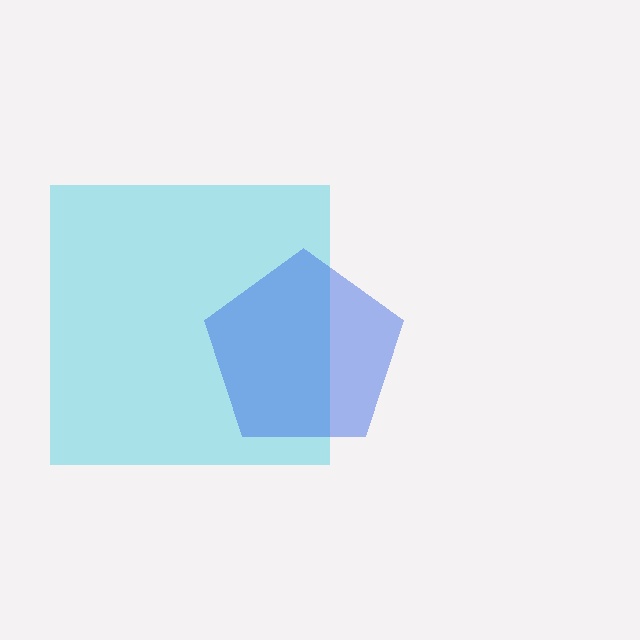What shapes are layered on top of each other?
The layered shapes are: a cyan square, a blue pentagon.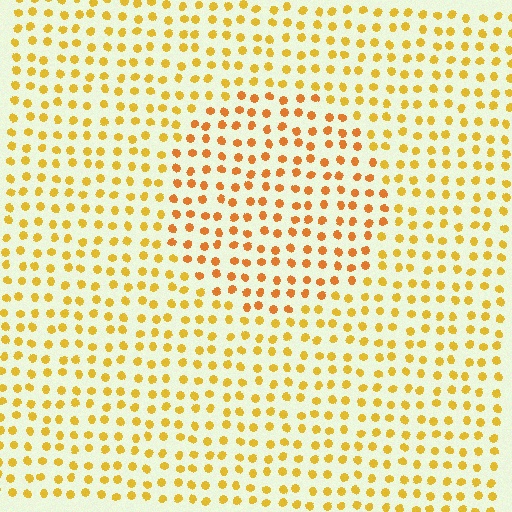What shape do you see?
I see a circle.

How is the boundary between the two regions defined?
The boundary is defined purely by a slight shift in hue (about 22 degrees). Spacing, size, and orientation are identical on both sides.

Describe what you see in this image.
The image is filled with small yellow elements in a uniform arrangement. A circle-shaped region is visible where the elements are tinted to a slightly different hue, forming a subtle color boundary.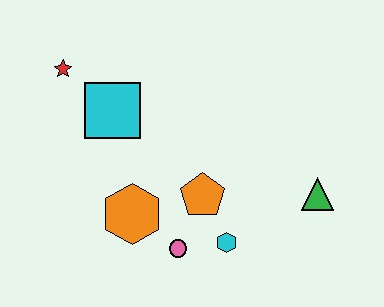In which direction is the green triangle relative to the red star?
The green triangle is to the right of the red star.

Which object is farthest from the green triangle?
The red star is farthest from the green triangle.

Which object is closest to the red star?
The cyan square is closest to the red star.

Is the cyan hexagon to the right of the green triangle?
No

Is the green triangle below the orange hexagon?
No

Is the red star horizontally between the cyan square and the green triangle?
No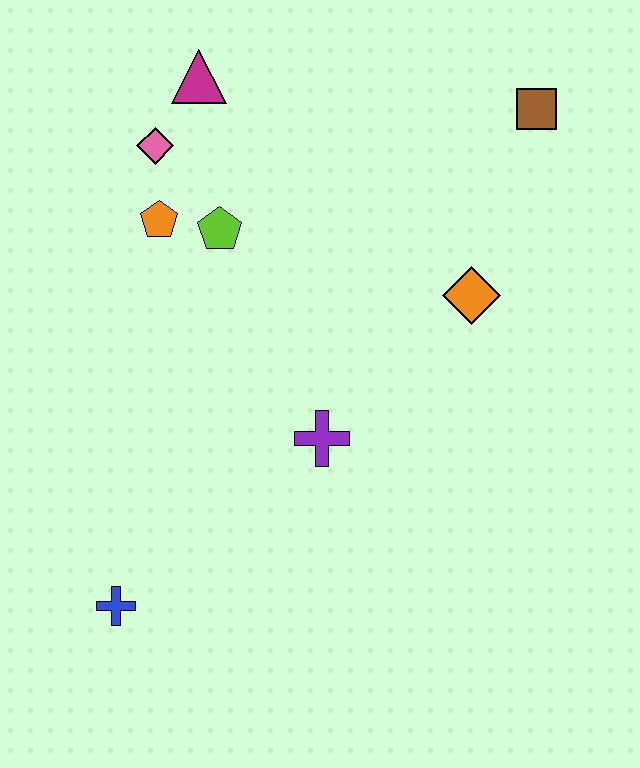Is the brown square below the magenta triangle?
Yes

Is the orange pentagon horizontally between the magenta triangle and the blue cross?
Yes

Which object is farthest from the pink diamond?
The blue cross is farthest from the pink diamond.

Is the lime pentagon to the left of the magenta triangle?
No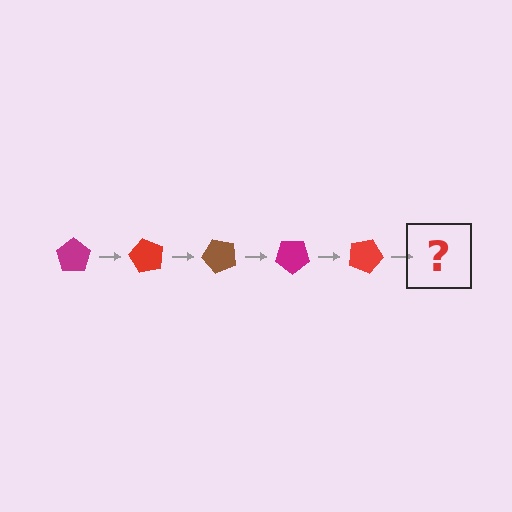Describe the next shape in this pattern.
It should be a brown pentagon, rotated 300 degrees from the start.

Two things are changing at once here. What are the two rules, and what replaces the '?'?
The two rules are that it rotates 60 degrees each step and the color cycles through magenta, red, and brown. The '?' should be a brown pentagon, rotated 300 degrees from the start.